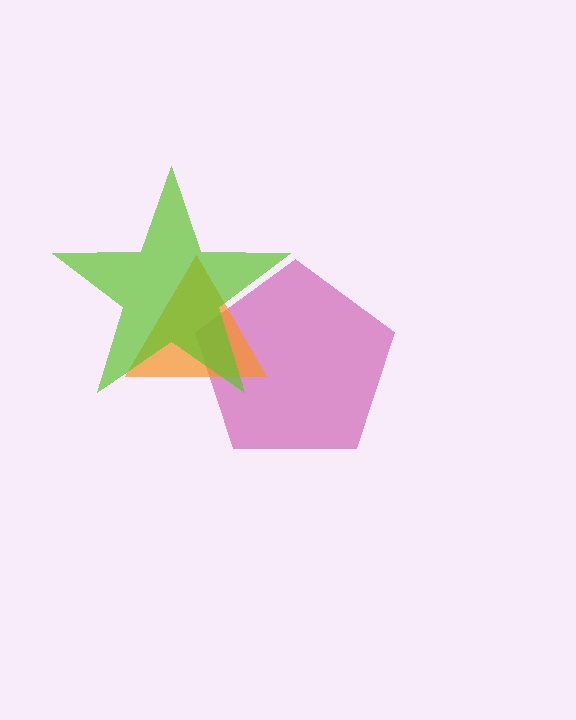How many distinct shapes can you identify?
There are 3 distinct shapes: a magenta pentagon, an orange triangle, a lime star.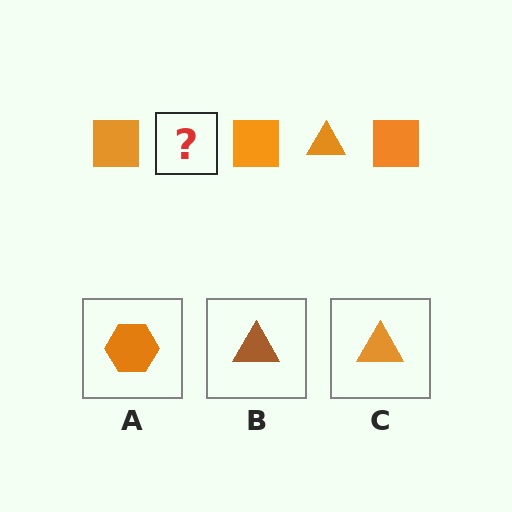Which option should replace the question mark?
Option C.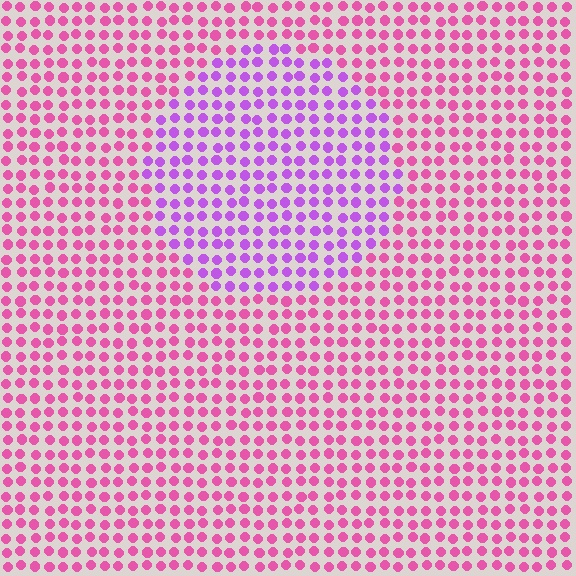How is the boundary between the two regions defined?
The boundary is defined purely by a slight shift in hue (about 41 degrees). Spacing, size, and orientation are identical on both sides.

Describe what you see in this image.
The image is filled with small pink elements in a uniform arrangement. A circle-shaped region is visible where the elements are tinted to a slightly different hue, forming a subtle color boundary.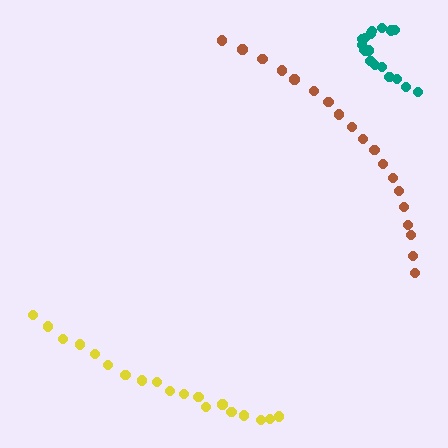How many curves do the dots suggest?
There are 3 distinct paths.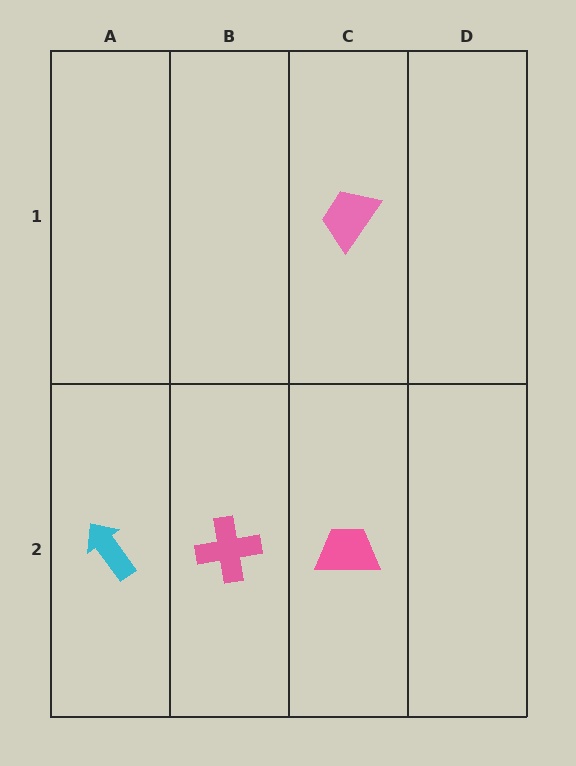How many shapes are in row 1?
1 shape.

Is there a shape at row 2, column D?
No, that cell is empty.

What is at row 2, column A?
A cyan arrow.